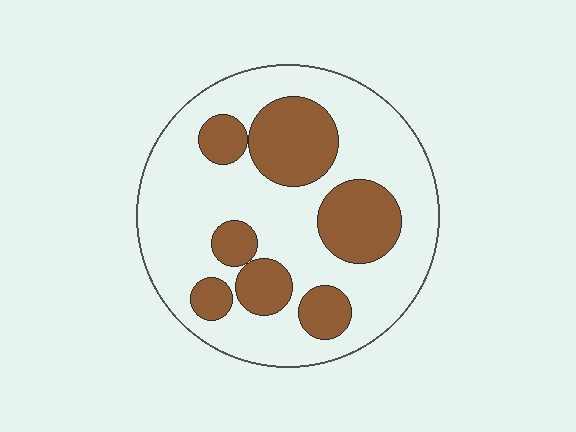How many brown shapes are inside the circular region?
7.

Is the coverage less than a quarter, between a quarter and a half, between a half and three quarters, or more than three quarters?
Between a quarter and a half.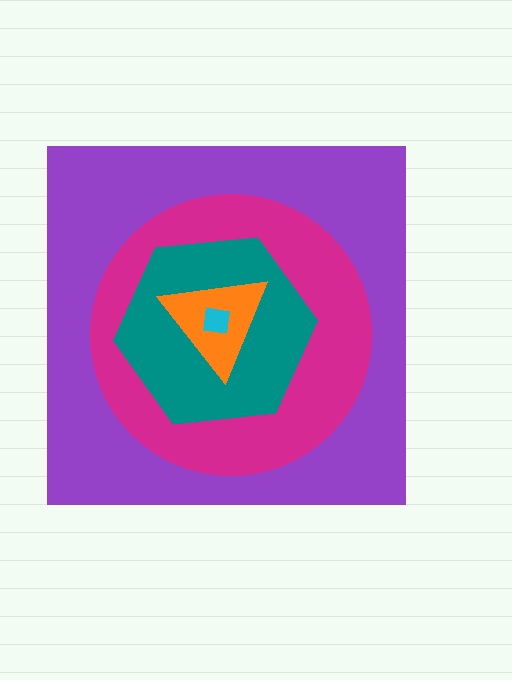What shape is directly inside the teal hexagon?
The orange triangle.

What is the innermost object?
The cyan square.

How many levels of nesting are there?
5.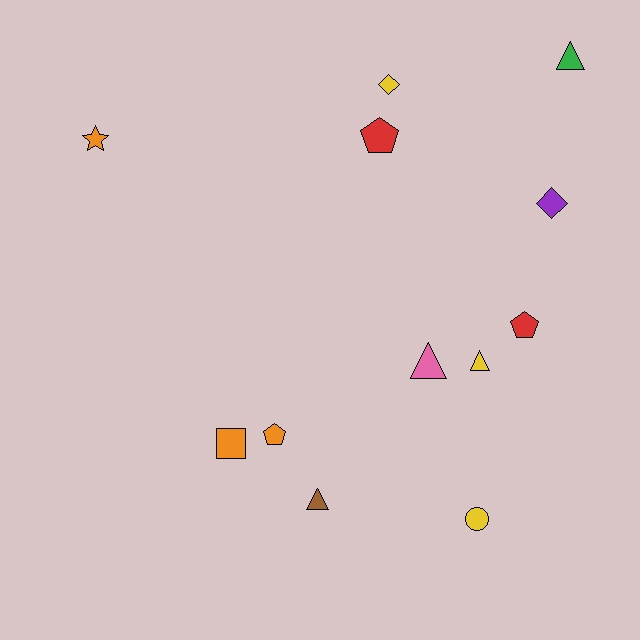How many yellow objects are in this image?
There are 3 yellow objects.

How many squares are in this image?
There is 1 square.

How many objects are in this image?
There are 12 objects.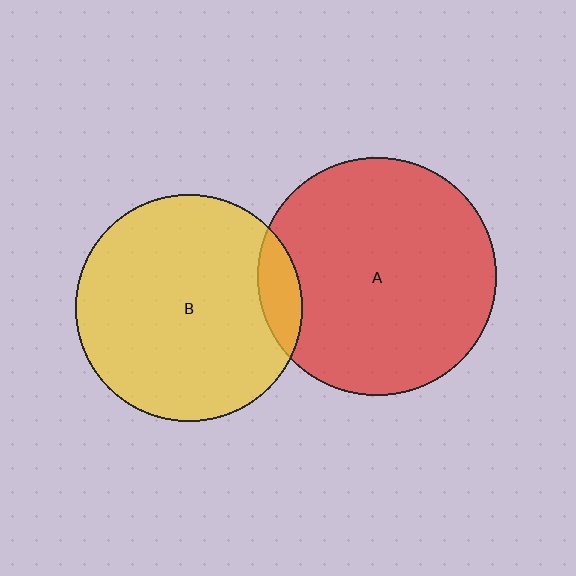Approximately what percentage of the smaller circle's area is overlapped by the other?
Approximately 10%.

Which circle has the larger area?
Circle A (red).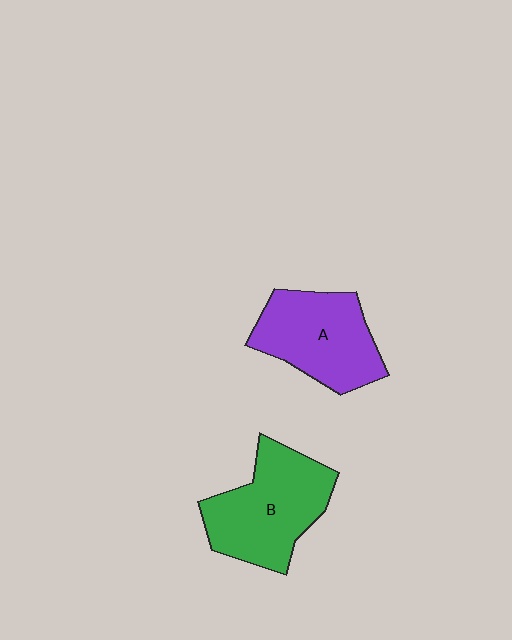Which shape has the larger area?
Shape B (green).